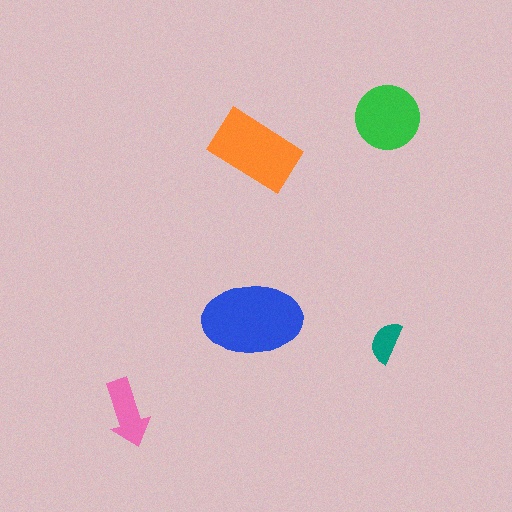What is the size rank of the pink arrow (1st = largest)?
4th.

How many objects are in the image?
There are 5 objects in the image.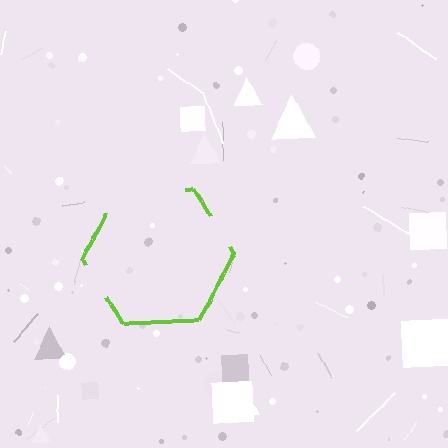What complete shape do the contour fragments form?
The contour fragments form a hexagon.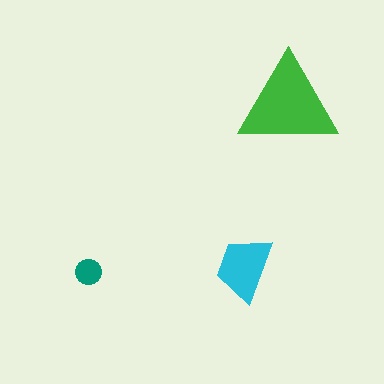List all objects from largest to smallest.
The green triangle, the cyan trapezoid, the teal circle.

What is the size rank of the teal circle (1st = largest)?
3rd.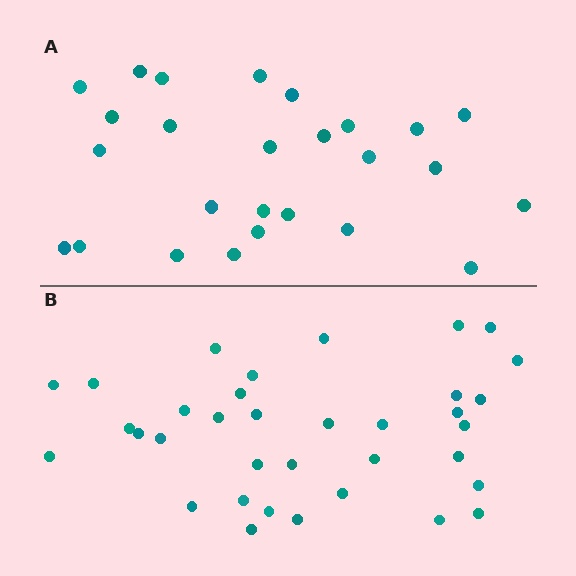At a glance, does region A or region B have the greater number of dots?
Region B (the bottom region) has more dots.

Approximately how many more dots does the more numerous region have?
Region B has roughly 8 or so more dots than region A.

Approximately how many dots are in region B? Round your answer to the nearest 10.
About 40 dots. (The exact count is 35, which rounds to 40.)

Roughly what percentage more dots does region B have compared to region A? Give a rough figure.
About 35% more.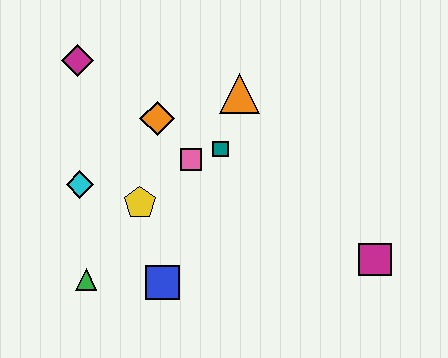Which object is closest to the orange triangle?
The teal square is closest to the orange triangle.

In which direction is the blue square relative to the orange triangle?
The blue square is below the orange triangle.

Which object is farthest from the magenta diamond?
The magenta square is farthest from the magenta diamond.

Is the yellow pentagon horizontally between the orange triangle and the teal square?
No